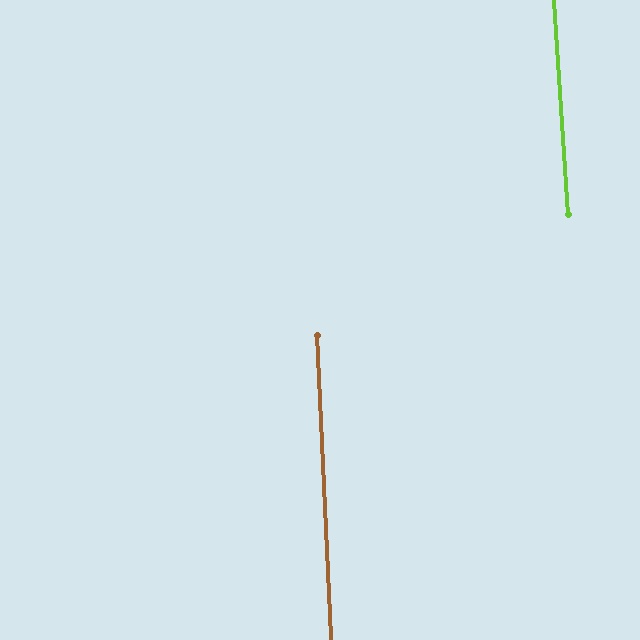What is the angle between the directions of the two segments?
Approximately 1 degree.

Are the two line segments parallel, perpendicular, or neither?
Parallel — their directions differ by only 1.1°.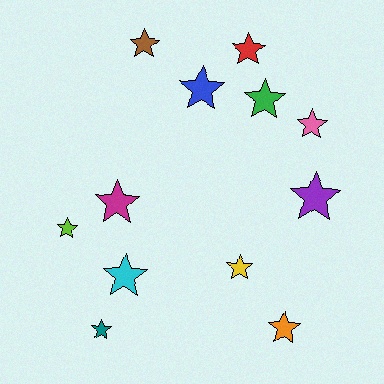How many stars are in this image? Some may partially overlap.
There are 12 stars.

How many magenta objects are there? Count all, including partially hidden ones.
There is 1 magenta object.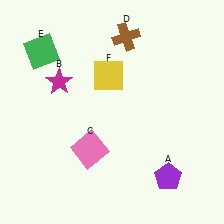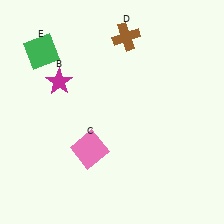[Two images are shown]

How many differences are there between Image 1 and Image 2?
There are 2 differences between the two images.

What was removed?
The purple pentagon (A), the yellow square (F) were removed in Image 2.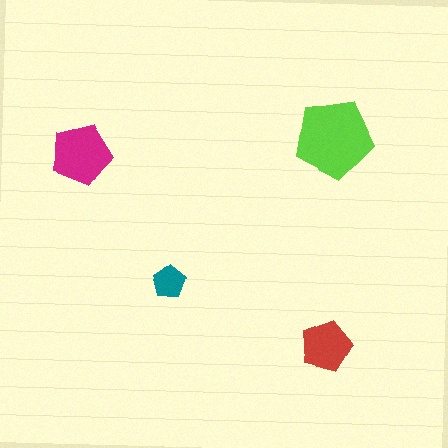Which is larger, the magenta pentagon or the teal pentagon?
The magenta one.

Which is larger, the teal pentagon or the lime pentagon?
The lime one.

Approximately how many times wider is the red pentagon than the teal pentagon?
About 1.5 times wider.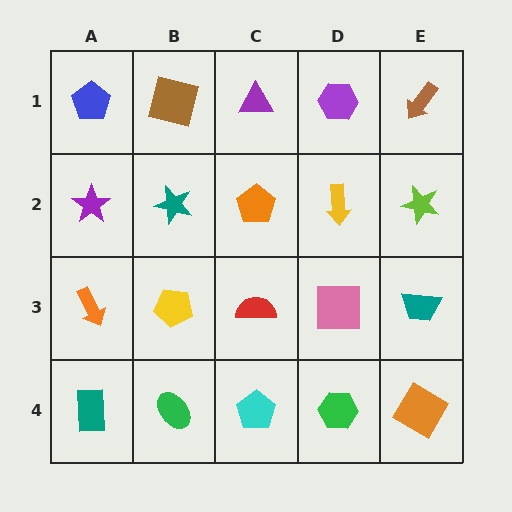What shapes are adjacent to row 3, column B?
A teal star (row 2, column B), a green ellipse (row 4, column B), an orange arrow (row 3, column A), a red semicircle (row 3, column C).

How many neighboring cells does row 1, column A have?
2.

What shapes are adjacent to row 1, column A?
A purple star (row 2, column A), a brown square (row 1, column B).